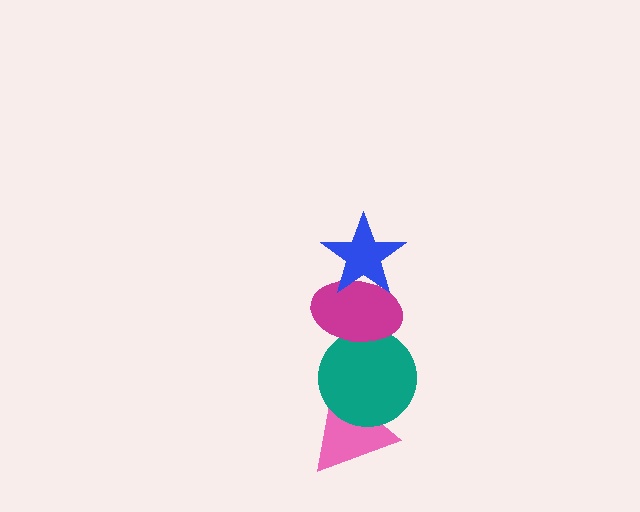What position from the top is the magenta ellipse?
The magenta ellipse is 2nd from the top.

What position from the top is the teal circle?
The teal circle is 3rd from the top.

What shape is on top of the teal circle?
The magenta ellipse is on top of the teal circle.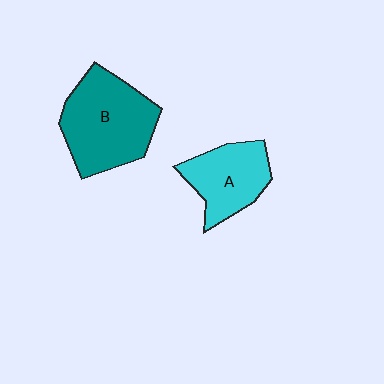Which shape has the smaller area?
Shape A (cyan).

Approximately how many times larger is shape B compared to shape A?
Approximately 1.5 times.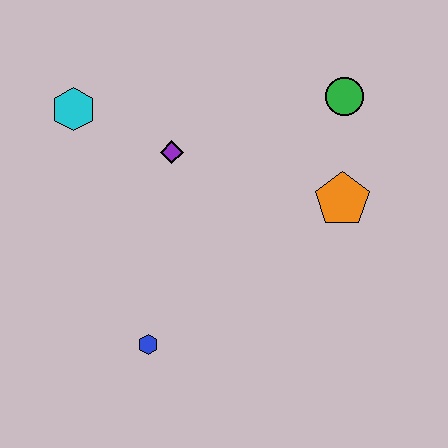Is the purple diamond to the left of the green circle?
Yes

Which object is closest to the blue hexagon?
The purple diamond is closest to the blue hexagon.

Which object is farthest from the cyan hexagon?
The orange pentagon is farthest from the cyan hexagon.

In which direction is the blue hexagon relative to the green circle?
The blue hexagon is below the green circle.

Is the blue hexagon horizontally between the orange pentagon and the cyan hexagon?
Yes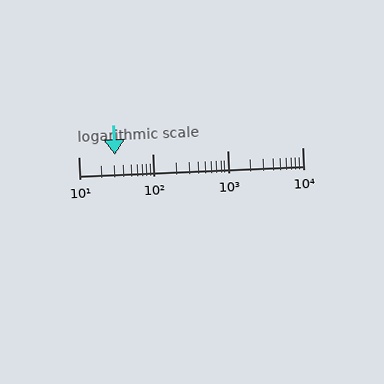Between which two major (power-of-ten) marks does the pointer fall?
The pointer is between 10 and 100.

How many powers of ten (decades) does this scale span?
The scale spans 3 decades, from 10 to 10000.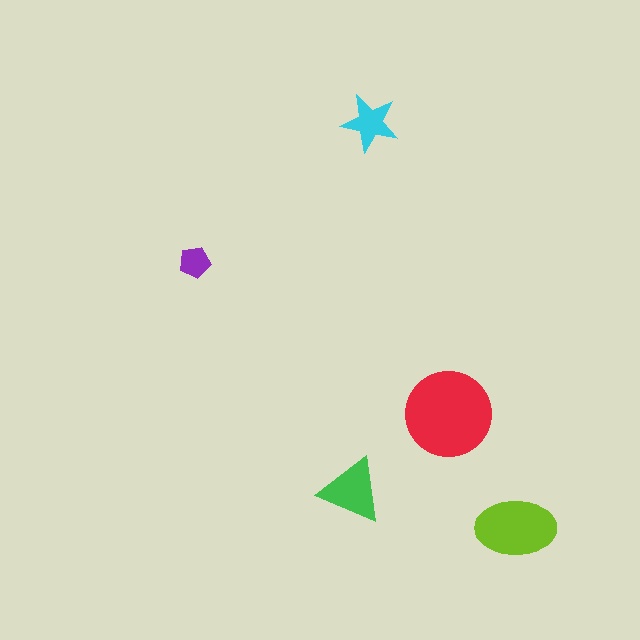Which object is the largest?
The red circle.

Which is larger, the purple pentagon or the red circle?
The red circle.